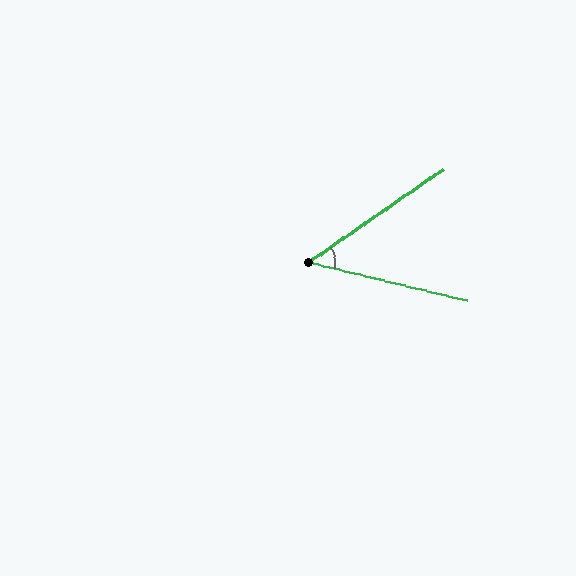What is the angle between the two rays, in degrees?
Approximately 48 degrees.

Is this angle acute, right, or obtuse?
It is acute.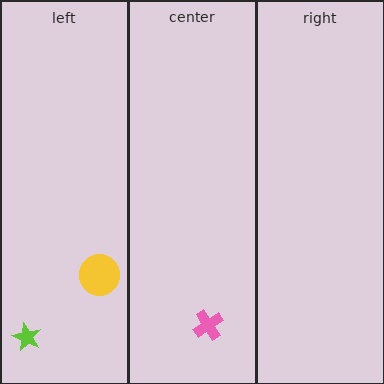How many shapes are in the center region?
1.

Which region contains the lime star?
The left region.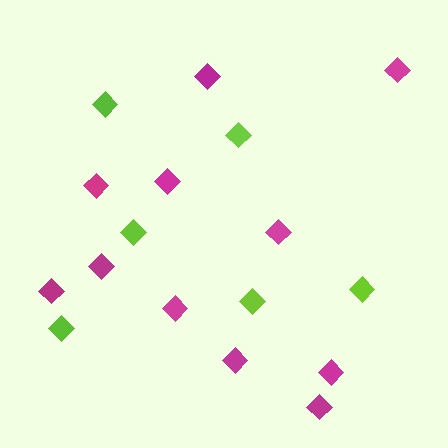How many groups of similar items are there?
There are 2 groups: one group of magenta diamonds (11) and one group of lime diamonds (6).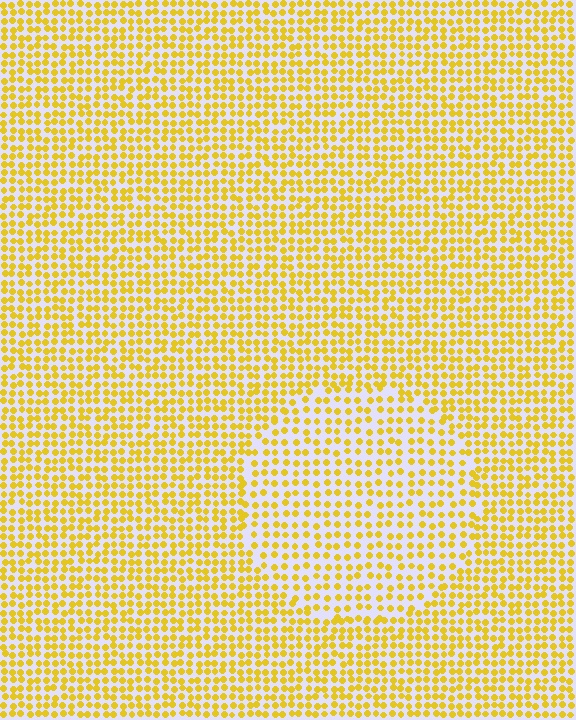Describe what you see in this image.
The image contains small yellow elements arranged at two different densities. A circle-shaped region is visible where the elements are less densely packed than the surrounding area.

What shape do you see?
I see a circle.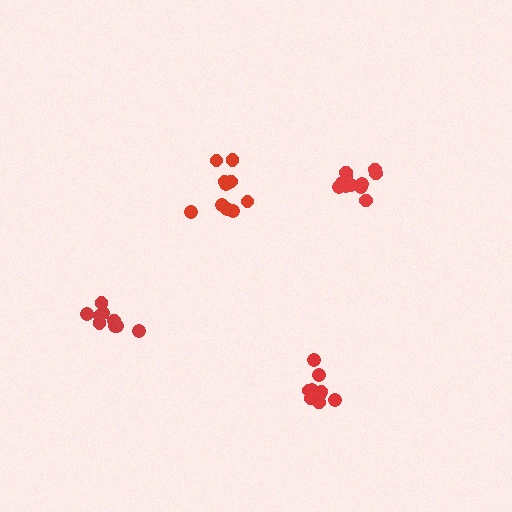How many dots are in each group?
Group 1: 9 dots, Group 2: 11 dots, Group 3: 13 dots, Group 4: 9 dots (42 total).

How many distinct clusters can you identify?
There are 4 distinct clusters.